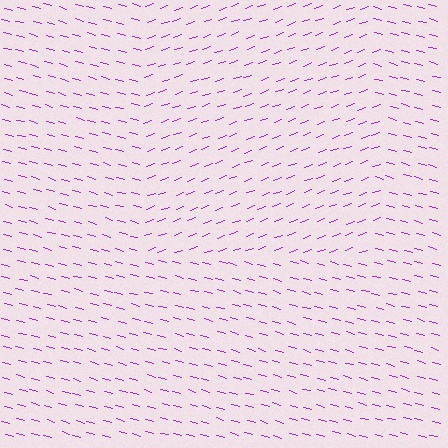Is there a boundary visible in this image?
Yes, there is a texture boundary formed by a change in line orientation.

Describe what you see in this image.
The image is filled with small purple line segments. A rectangle region in the image has lines oriented differently from the surrounding lines, creating a visible texture boundary.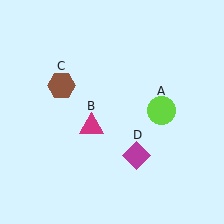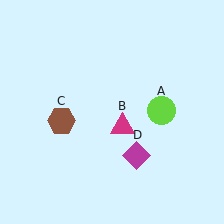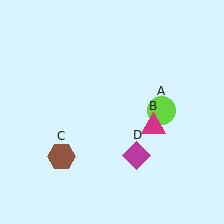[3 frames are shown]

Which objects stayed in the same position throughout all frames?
Lime circle (object A) and magenta diamond (object D) remained stationary.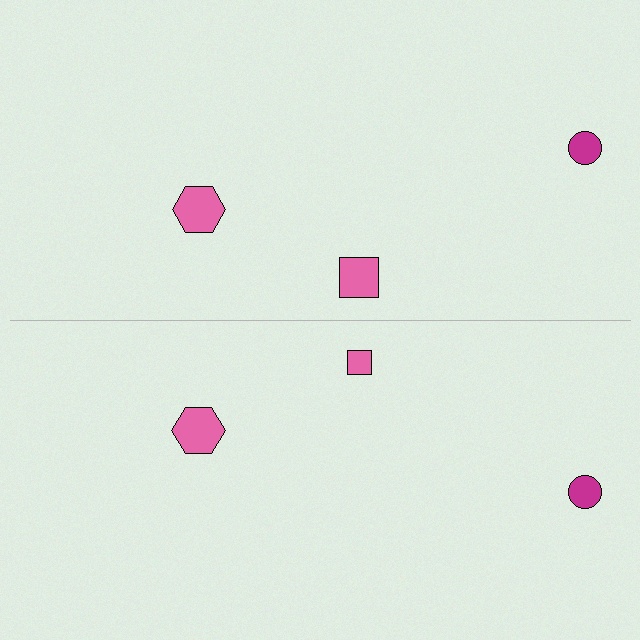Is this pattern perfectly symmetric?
No, the pattern is not perfectly symmetric. The pink square on the bottom side has a different size than its mirror counterpart.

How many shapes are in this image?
There are 6 shapes in this image.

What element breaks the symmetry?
The pink square on the bottom side has a different size than its mirror counterpart.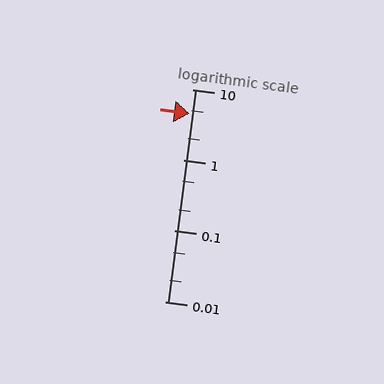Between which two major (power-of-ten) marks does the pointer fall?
The pointer is between 1 and 10.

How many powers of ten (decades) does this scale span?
The scale spans 3 decades, from 0.01 to 10.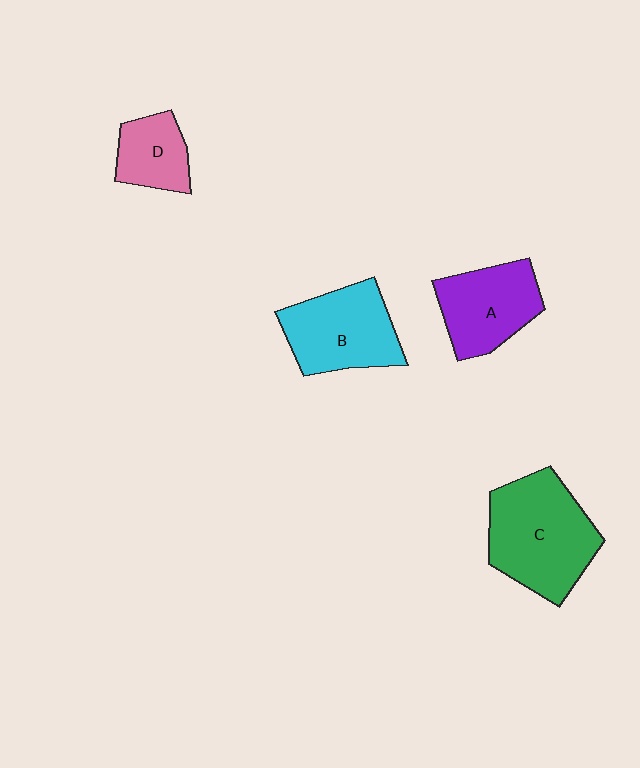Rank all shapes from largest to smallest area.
From largest to smallest: C (green), B (cyan), A (purple), D (pink).